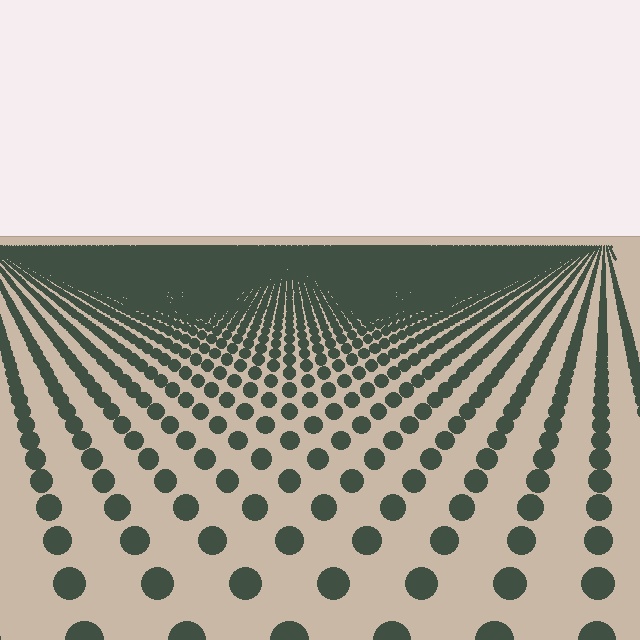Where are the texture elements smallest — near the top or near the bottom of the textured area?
Near the top.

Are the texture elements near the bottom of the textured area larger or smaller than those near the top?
Larger. Near the bottom, elements are closer to the viewer and appear at a bigger on-screen size.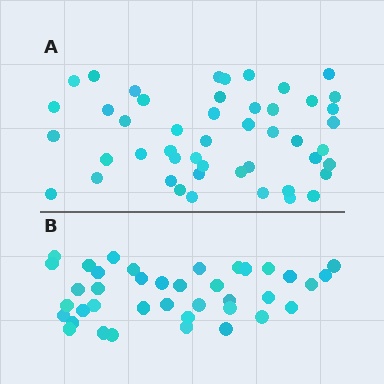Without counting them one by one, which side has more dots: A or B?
Region A (the top region) has more dots.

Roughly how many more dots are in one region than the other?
Region A has roughly 8 or so more dots than region B.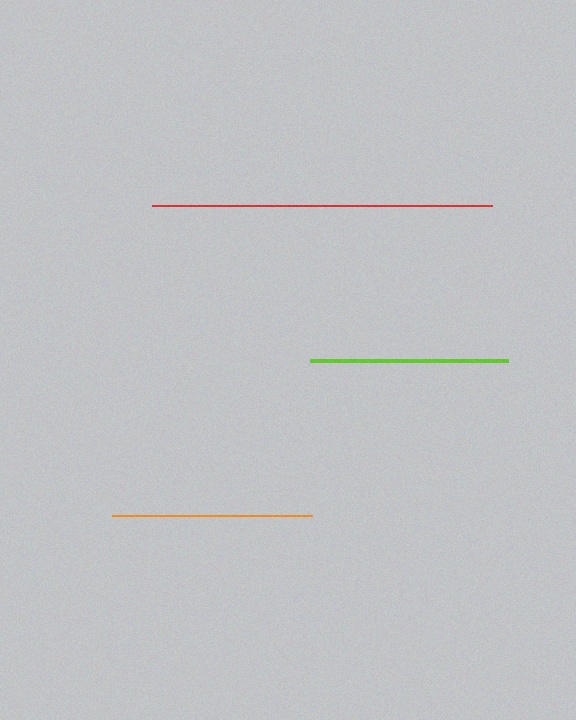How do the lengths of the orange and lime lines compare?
The orange and lime lines are approximately the same length.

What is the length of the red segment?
The red segment is approximately 341 pixels long.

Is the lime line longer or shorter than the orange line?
The orange line is longer than the lime line.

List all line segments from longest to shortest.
From longest to shortest: red, orange, lime.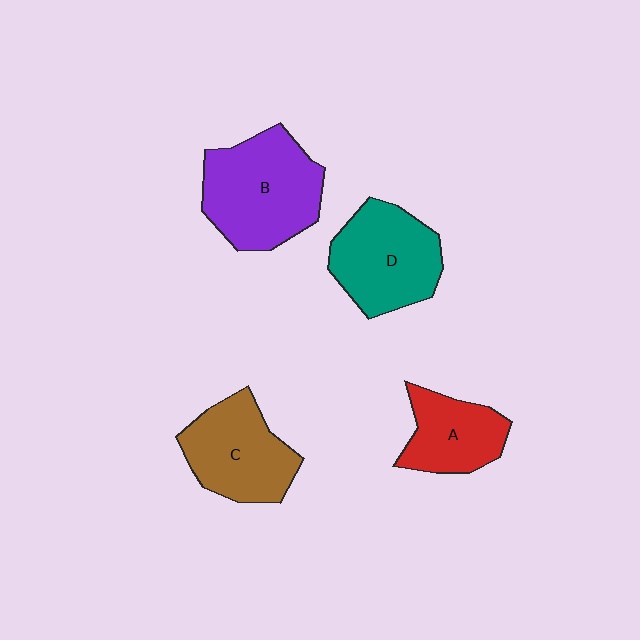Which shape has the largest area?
Shape B (purple).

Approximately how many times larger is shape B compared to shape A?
Approximately 1.6 times.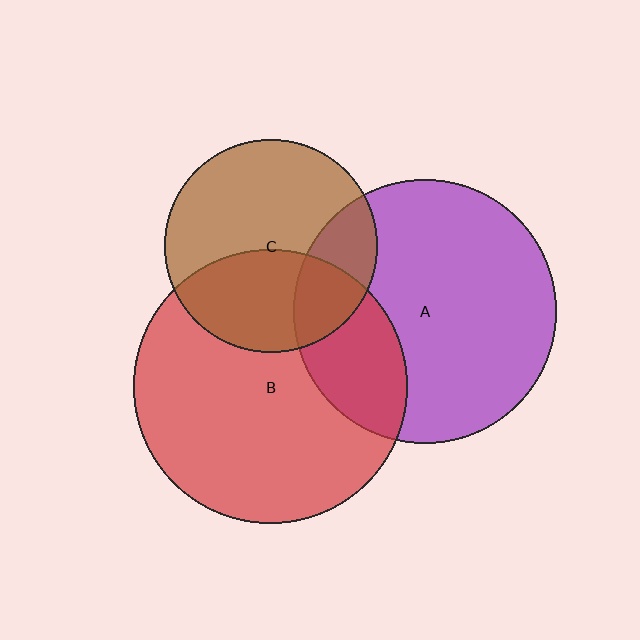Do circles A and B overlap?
Yes.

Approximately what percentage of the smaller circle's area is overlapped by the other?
Approximately 25%.